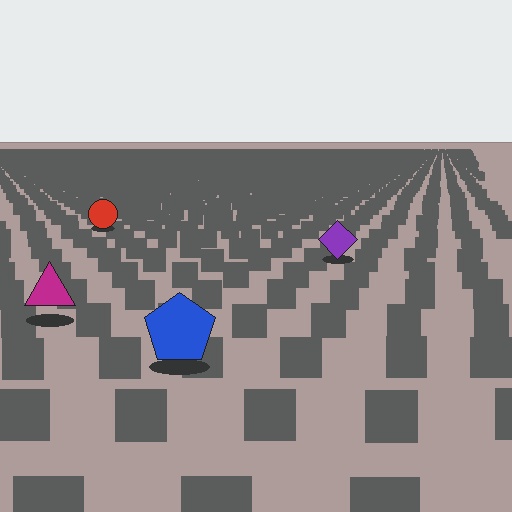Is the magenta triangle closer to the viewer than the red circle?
Yes. The magenta triangle is closer — you can tell from the texture gradient: the ground texture is coarser near it.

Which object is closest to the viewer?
The blue pentagon is closest. The texture marks near it are larger and more spread out.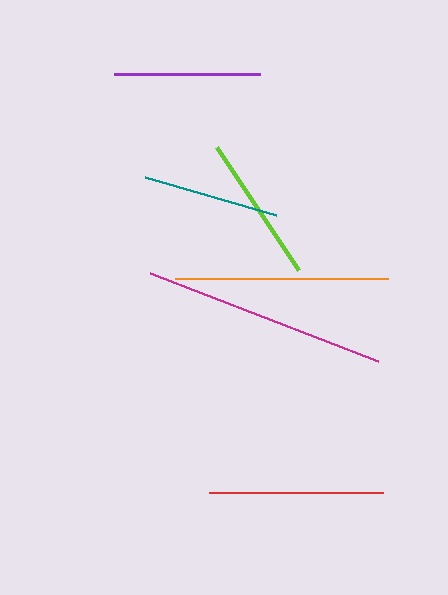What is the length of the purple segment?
The purple segment is approximately 146 pixels long.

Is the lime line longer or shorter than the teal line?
The lime line is longer than the teal line.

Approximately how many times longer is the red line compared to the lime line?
The red line is approximately 1.2 times the length of the lime line.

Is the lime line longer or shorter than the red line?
The red line is longer than the lime line.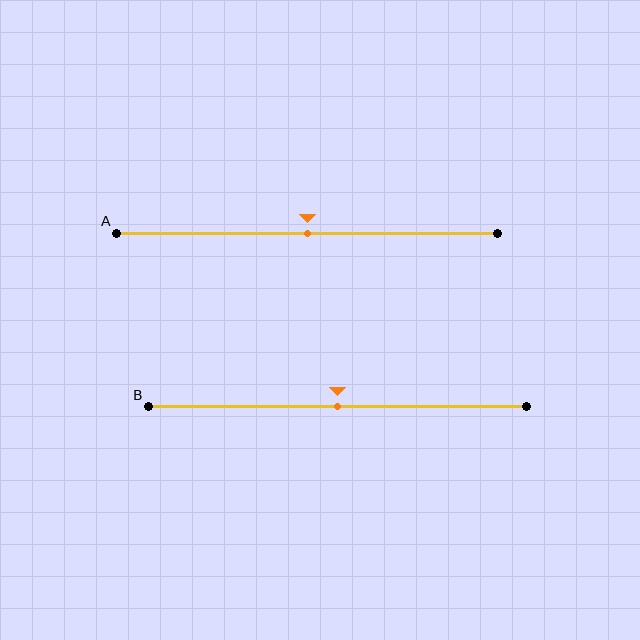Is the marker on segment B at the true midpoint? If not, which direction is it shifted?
Yes, the marker on segment B is at the true midpoint.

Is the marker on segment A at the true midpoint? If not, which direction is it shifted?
Yes, the marker on segment A is at the true midpoint.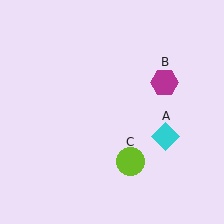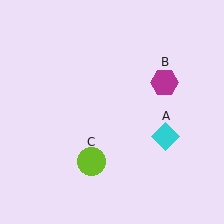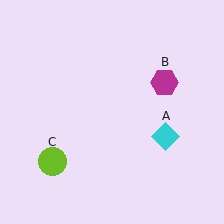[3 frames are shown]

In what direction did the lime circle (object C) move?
The lime circle (object C) moved left.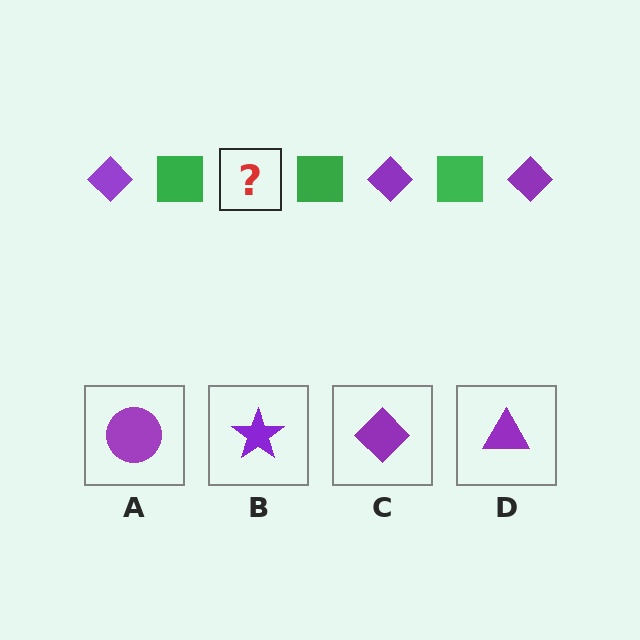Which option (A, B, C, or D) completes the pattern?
C.